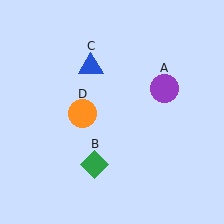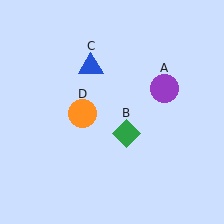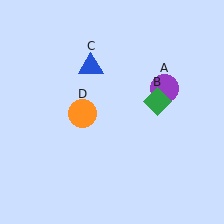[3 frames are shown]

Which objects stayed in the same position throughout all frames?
Purple circle (object A) and blue triangle (object C) and orange circle (object D) remained stationary.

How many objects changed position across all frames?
1 object changed position: green diamond (object B).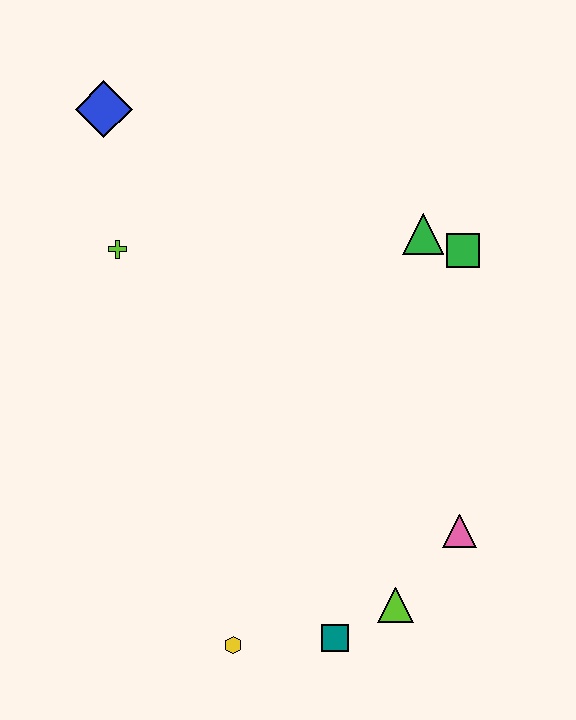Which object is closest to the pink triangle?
The lime triangle is closest to the pink triangle.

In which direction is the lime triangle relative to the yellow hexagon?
The lime triangle is to the right of the yellow hexagon.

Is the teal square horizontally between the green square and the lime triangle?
No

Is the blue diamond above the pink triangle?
Yes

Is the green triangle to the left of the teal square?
No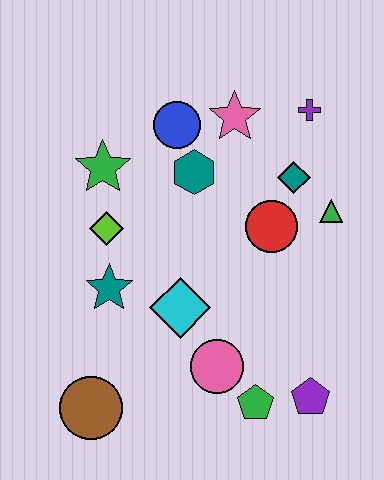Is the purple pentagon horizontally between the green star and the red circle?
No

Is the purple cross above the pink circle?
Yes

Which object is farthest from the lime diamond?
The purple pentagon is farthest from the lime diamond.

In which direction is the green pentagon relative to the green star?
The green pentagon is below the green star.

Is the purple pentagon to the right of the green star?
Yes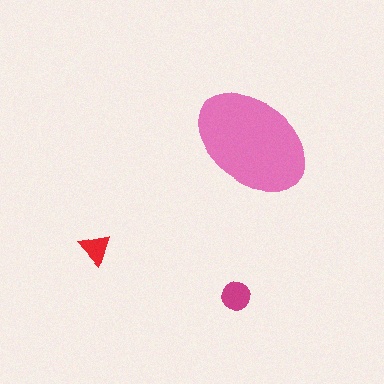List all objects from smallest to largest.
The red triangle, the magenta circle, the pink ellipse.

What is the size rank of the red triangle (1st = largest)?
3rd.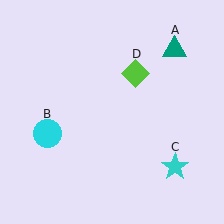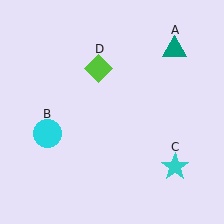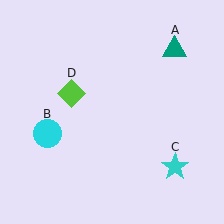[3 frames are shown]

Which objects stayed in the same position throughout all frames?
Teal triangle (object A) and cyan circle (object B) and cyan star (object C) remained stationary.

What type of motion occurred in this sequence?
The lime diamond (object D) rotated counterclockwise around the center of the scene.